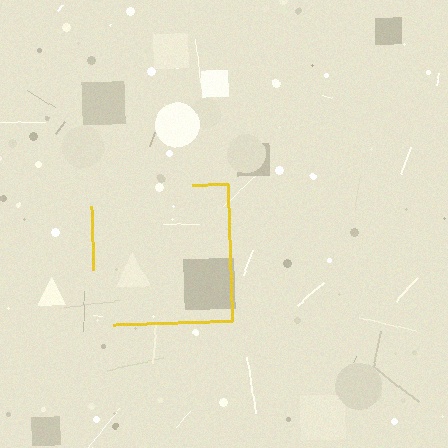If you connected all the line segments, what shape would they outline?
They would outline a square.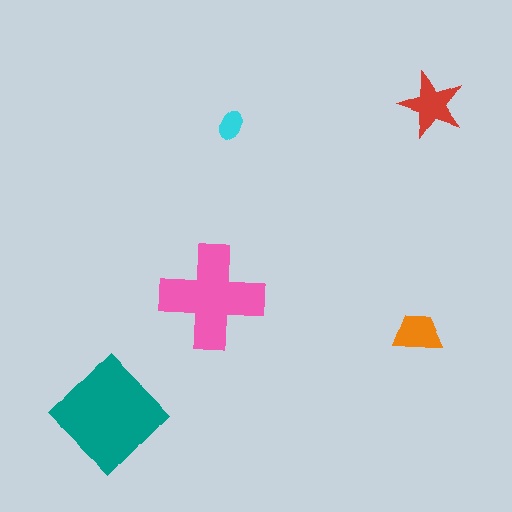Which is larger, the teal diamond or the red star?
The teal diamond.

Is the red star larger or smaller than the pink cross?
Smaller.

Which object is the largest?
The teal diamond.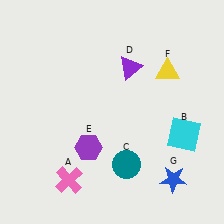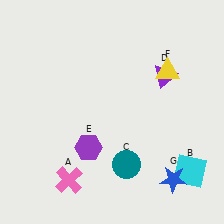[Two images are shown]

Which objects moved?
The objects that moved are: the cyan square (B), the purple triangle (D).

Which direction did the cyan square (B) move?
The cyan square (B) moved down.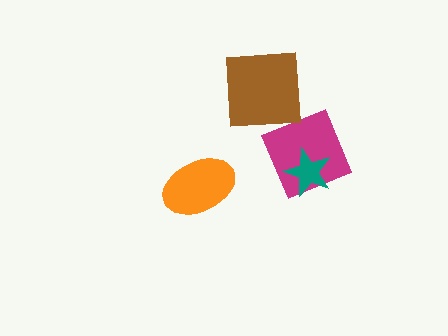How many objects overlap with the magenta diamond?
2 objects overlap with the magenta diamond.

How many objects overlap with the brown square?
1 object overlaps with the brown square.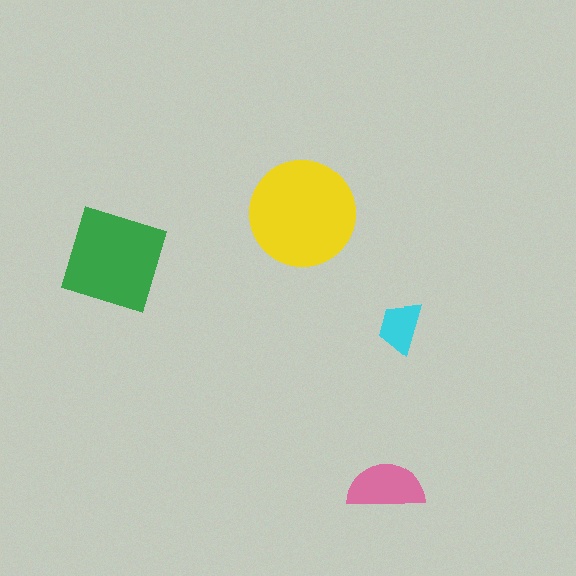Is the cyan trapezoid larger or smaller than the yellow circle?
Smaller.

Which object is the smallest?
The cyan trapezoid.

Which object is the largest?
The yellow circle.